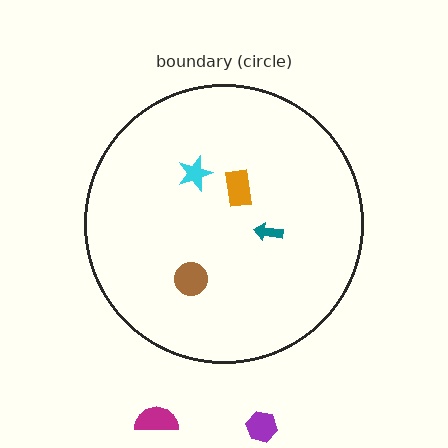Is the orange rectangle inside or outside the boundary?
Inside.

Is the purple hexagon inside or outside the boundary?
Outside.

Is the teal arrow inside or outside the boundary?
Inside.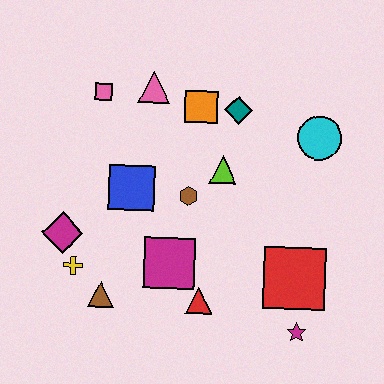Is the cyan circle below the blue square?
No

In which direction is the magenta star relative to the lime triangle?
The magenta star is below the lime triangle.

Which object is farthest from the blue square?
The magenta star is farthest from the blue square.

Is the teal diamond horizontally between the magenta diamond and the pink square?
No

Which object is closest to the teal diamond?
The orange square is closest to the teal diamond.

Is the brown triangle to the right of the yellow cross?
Yes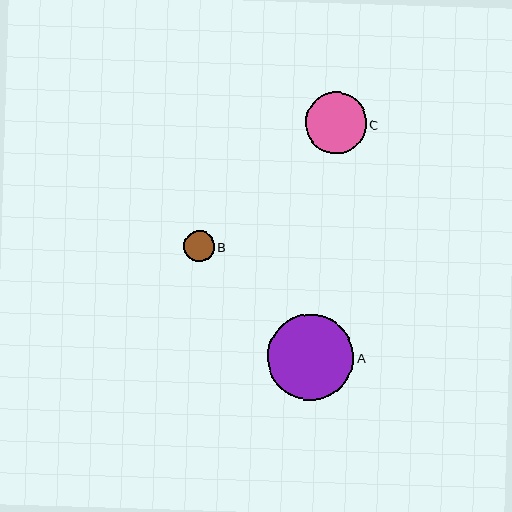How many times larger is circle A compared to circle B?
Circle A is approximately 2.8 times the size of circle B.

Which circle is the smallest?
Circle B is the smallest with a size of approximately 31 pixels.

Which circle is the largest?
Circle A is the largest with a size of approximately 86 pixels.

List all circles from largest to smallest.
From largest to smallest: A, C, B.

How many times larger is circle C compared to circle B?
Circle C is approximately 2.0 times the size of circle B.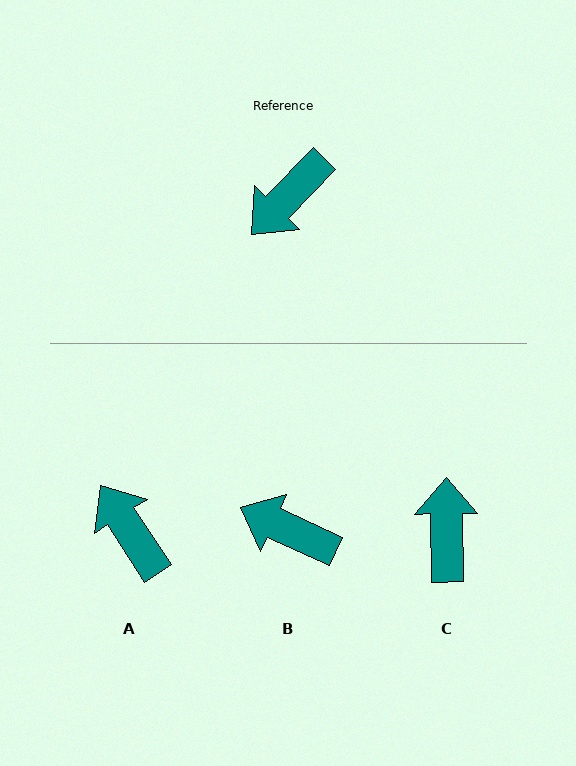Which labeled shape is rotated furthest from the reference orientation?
C, about 135 degrees away.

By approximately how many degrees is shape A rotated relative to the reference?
Approximately 103 degrees clockwise.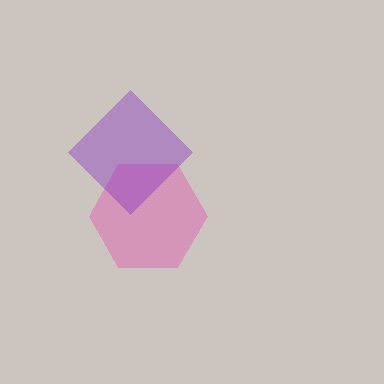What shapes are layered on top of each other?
The layered shapes are: a pink hexagon, a purple diamond.